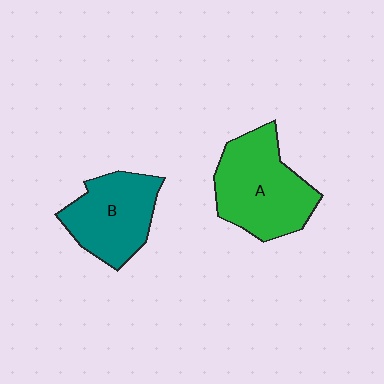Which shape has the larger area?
Shape A (green).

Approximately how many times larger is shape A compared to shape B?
Approximately 1.2 times.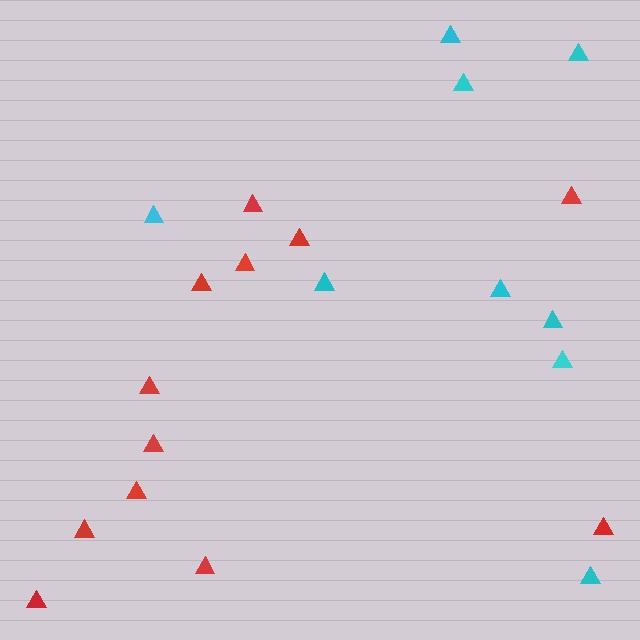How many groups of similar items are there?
There are 2 groups: one group of red triangles (12) and one group of cyan triangles (9).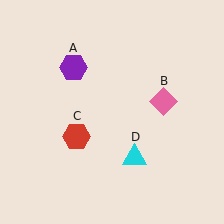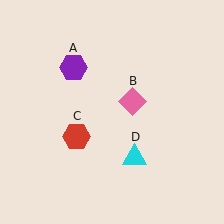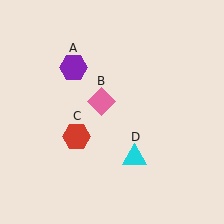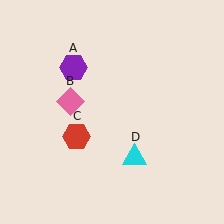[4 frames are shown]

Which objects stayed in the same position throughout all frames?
Purple hexagon (object A) and red hexagon (object C) and cyan triangle (object D) remained stationary.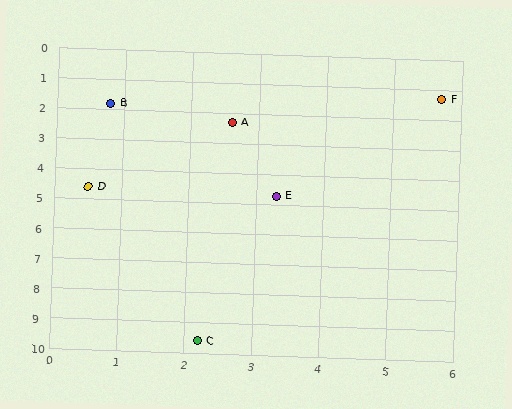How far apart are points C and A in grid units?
Points C and A are about 7.3 grid units apart.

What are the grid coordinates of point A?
Point A is at approximately (2.6, 2.3).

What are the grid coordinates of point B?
Point B is at approximately (0.8, 1.8).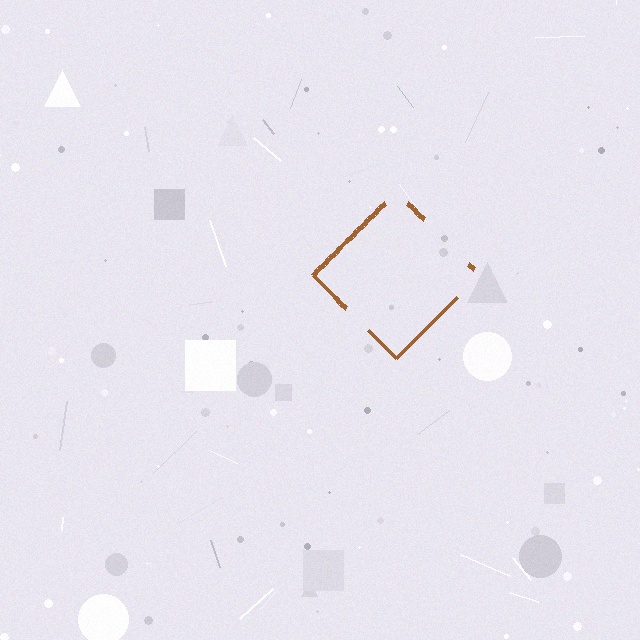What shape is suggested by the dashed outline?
The dashed outline suggests a diamond.